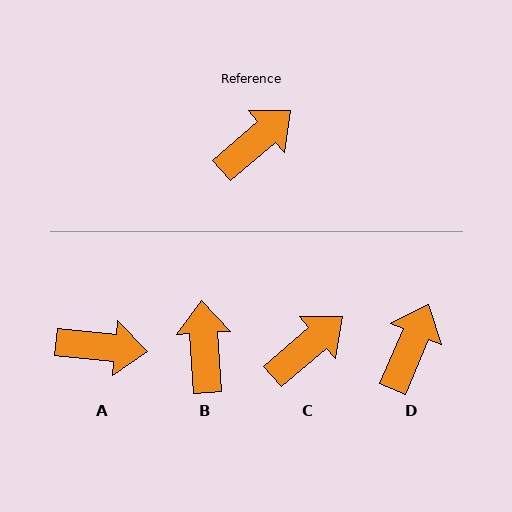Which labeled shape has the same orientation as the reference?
C.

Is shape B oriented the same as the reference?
No, it is off by about 53 degrees.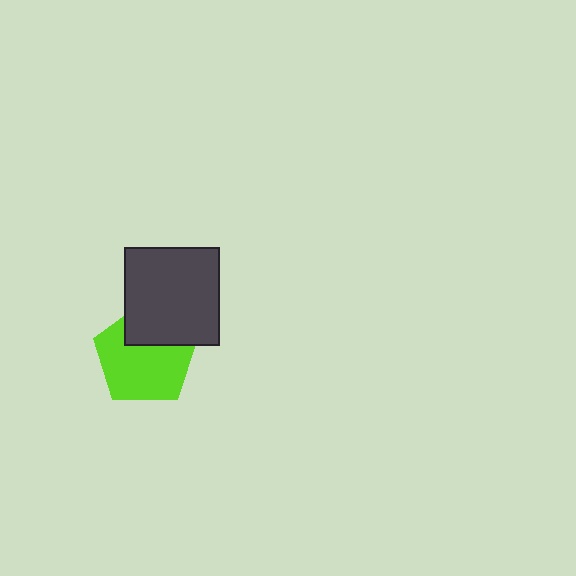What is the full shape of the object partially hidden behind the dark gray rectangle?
The partially hidden object is a lime pentagon.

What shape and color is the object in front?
The object in front is a dark gray rectangle.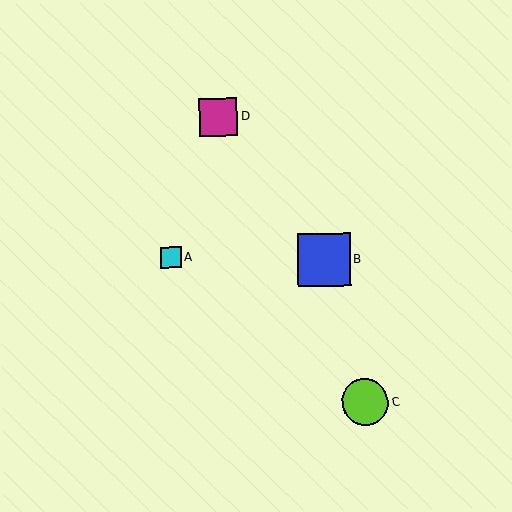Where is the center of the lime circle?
The center of the lime circle is at (365, 402).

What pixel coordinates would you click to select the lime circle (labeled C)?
Click at (365, 402) to select the lime circle C.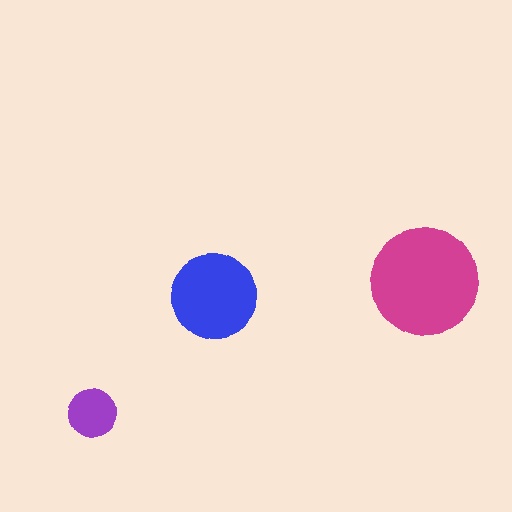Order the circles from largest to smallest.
the magenta one, the blue one, the purple one.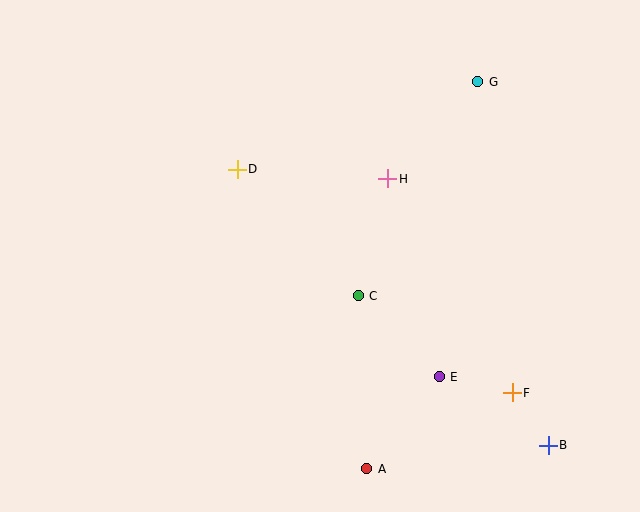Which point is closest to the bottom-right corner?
Point B is closest to the bottom-right corner.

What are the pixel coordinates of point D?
Point D is at (237, 169).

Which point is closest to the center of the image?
Point C at (358, 296) is closest to the center.